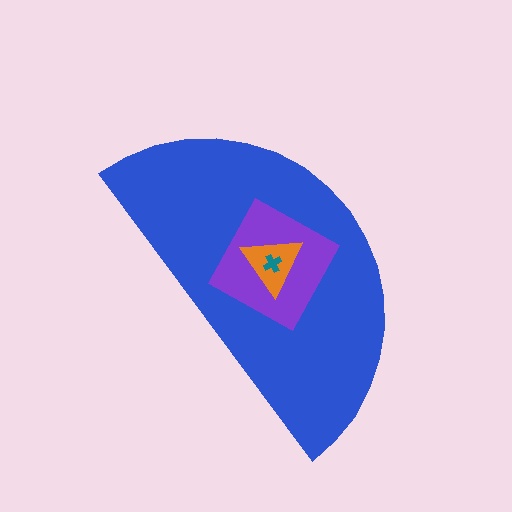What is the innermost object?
The teal cross.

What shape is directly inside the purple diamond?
The orange triangle.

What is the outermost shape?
The blue semicircle.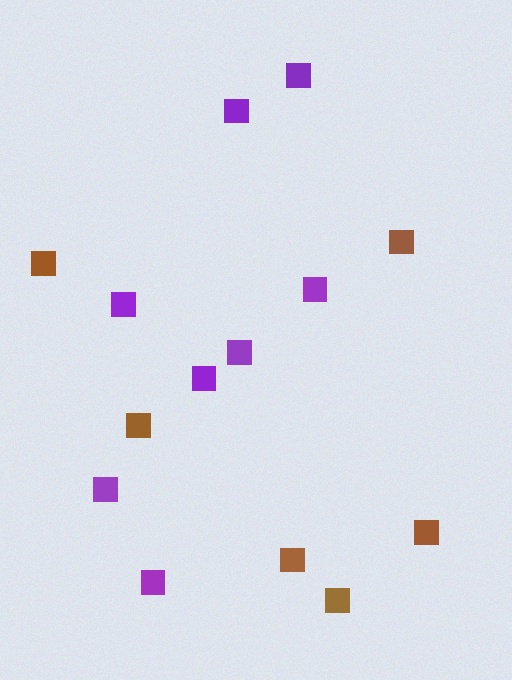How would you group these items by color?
There are 2 groups: one group of purple squares (8) and one group of brown squares (6).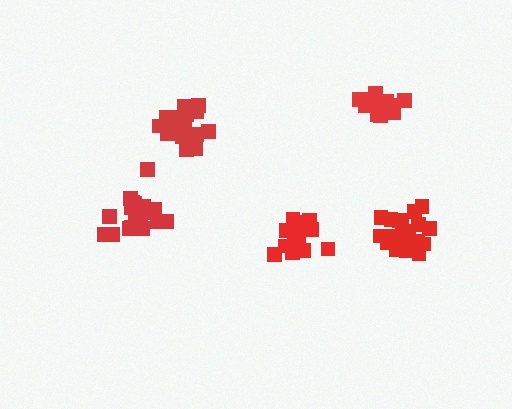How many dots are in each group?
Group 1: 20 dots, Group 2: 18 dots, Group 3: 14 dots, Group 4: 19 dots, Group 5: 20 dots (91 total).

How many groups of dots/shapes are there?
There are 5 groups.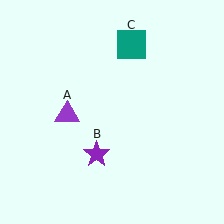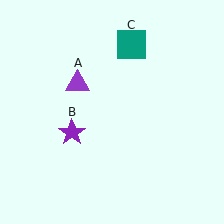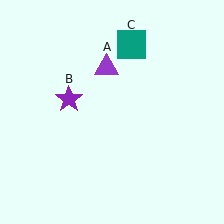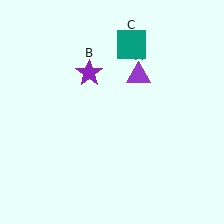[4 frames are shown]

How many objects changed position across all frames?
2 objects changed position: purple triangle (object A), purple star (object B).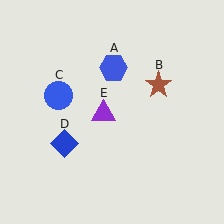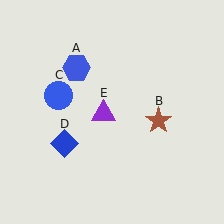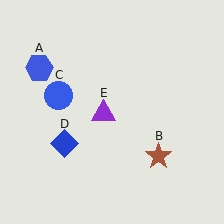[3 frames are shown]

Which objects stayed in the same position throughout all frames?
Blue circle (object C) and blue diamond (object D) and purple triangle (object E) remained stationary.